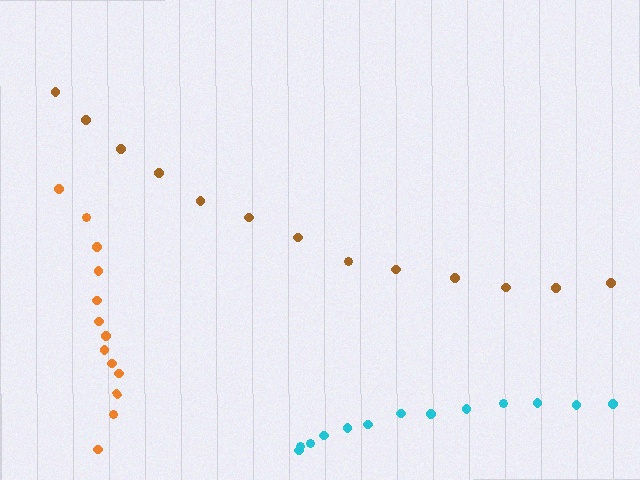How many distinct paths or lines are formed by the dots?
There are 3 distinct paths.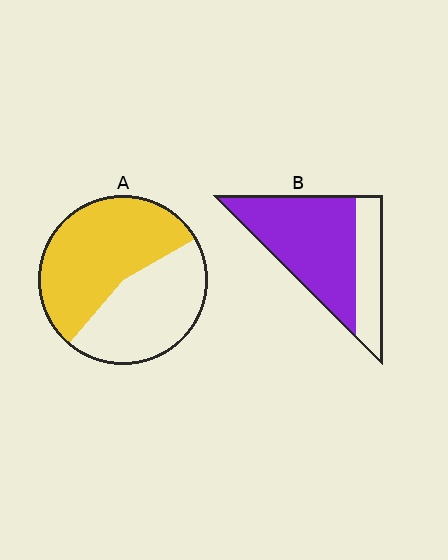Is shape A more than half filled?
Yes.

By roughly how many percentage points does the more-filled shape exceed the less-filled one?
By roughly 15 percentage points (B over A).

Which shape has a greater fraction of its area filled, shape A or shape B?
Shape B.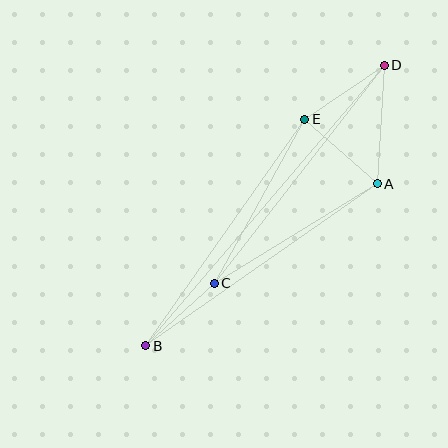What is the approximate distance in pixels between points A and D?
The distance between A and D is approximately 119 pixels.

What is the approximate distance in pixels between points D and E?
The distance between D and E is approximately 96 pixels.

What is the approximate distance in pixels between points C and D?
The distance between C and D is approximately 277 pixels.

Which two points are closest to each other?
Points B and C are closest to each other.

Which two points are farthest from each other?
Points B and D are farthest from each other.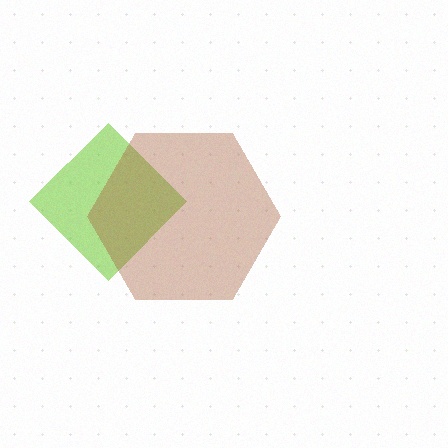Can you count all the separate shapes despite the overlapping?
Yes, there are 2 separate shapes.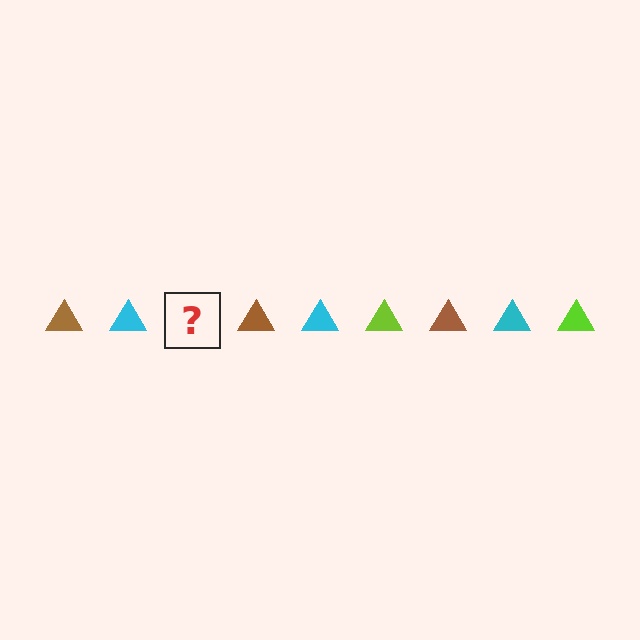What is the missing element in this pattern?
The missing element is a lime triangle.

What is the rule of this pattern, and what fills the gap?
The rule is that the pattern cycles through brown, cyan, lime triangles. The gap should be filled with a lime triangle.